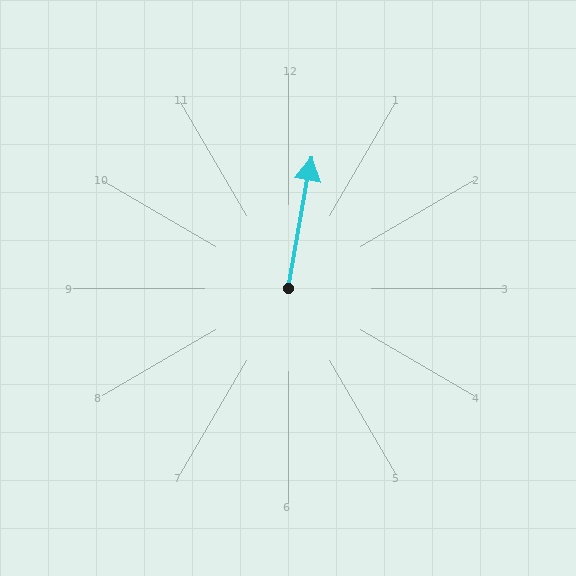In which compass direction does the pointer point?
North.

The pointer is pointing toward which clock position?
Roughly 12 o'clock.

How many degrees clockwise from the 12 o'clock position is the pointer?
Approximately 10 degrees.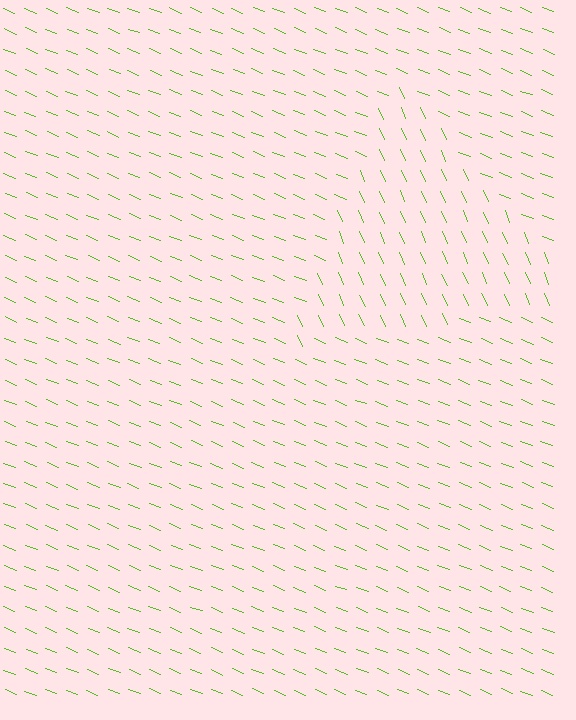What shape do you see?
I see a triangle.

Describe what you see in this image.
The image is filled with small lime line segments. A triangle region in the image has lines oriented differently from the surrounding lines, creating a visible texture boundary.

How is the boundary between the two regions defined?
The boundary is defined purely by a change in line orientation (approximately 45 degrees difference). All lines are the same color and thickness.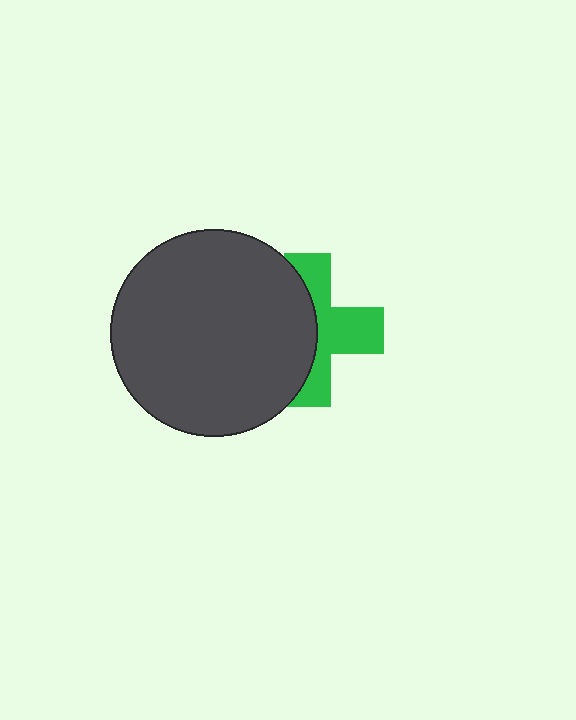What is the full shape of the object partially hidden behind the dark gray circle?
The partially hidden object is a green cross.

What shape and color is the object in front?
The object in front is a dark gray circle.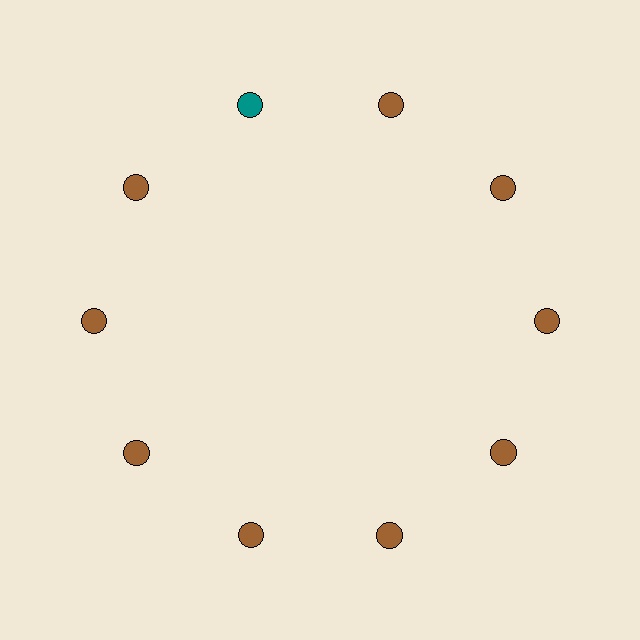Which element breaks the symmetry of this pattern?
The teal circle at roughly the 11 o'clock position breaks the symmetry. All other shapes are brown circles.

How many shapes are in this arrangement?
There are 10 shapes arranged in a ring pattern.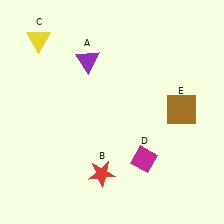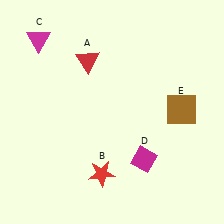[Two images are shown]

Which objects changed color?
A changed from purple to red. C changed from yellow to magenta.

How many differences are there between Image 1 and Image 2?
There are 2 differences between the two images.